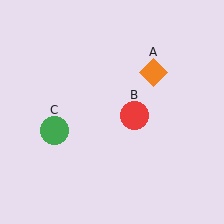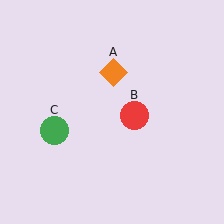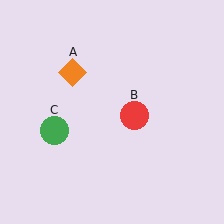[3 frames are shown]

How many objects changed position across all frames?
1 object changed position: orange diamond (object A).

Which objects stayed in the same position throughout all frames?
Red circle (object B) and green circle (object C) remained stationary.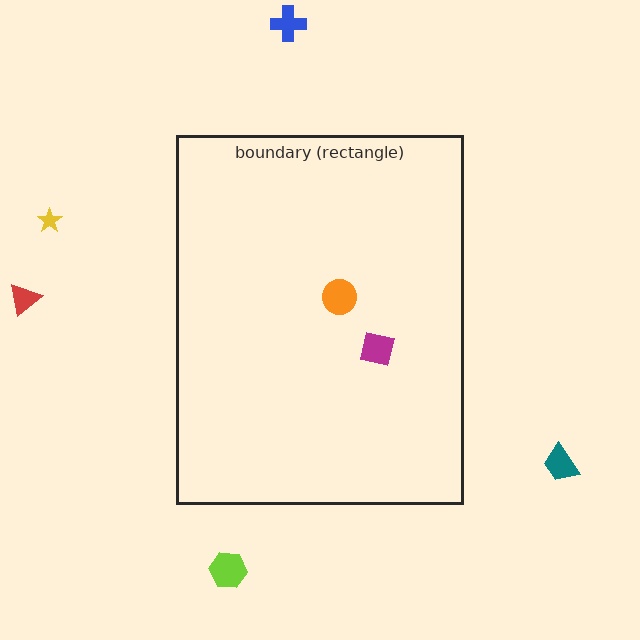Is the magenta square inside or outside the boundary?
Inside.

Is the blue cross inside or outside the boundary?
Outside.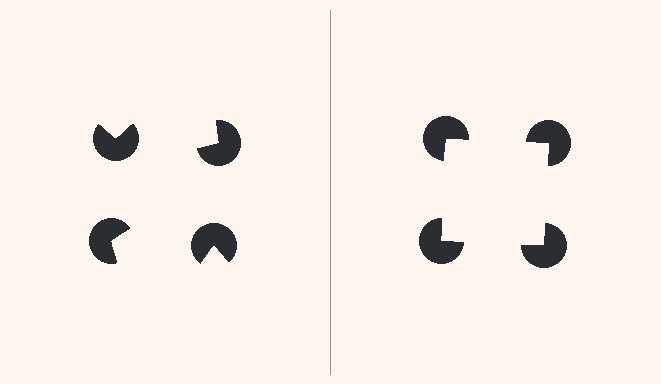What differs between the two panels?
The pac-man discs are positioned identically on both sides; only the wedge orientations differ. On the right they align to a square; on the left they are misaligned.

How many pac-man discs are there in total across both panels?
8 — 4 on each side.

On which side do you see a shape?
An illusory square appears on the right side. On the left side the wedge cuts are rotated, so no coherent shape forms.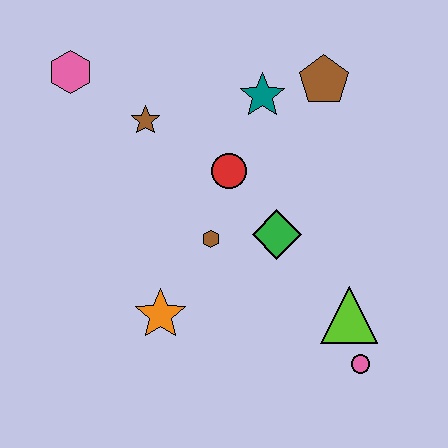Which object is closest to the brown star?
The pink hexagon is closest to the brown star.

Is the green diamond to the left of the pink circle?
Yes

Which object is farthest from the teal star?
The pink circle is farthest from the teal star.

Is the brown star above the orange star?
Yes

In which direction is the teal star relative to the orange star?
The teal star is above the orange star.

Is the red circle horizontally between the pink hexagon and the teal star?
Yes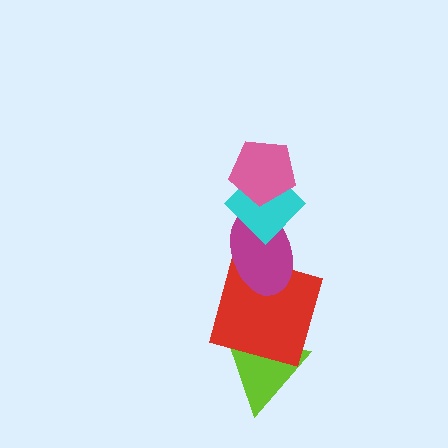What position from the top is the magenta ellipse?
The magenta ellipse is 3rd from the top.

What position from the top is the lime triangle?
The lime triangle is 5th from the top.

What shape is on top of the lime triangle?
The red square is on top of the lime triangle.